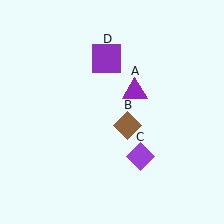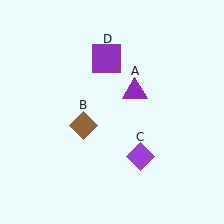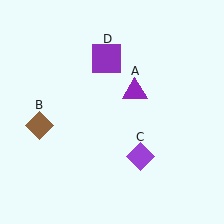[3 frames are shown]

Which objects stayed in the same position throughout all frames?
Purple triangle (object A) and purple diamond (object C) and purple square (object D) remained stationary.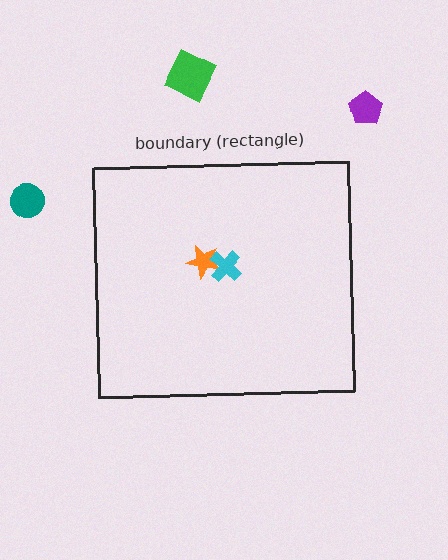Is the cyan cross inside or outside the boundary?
Inside.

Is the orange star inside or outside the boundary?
Inside.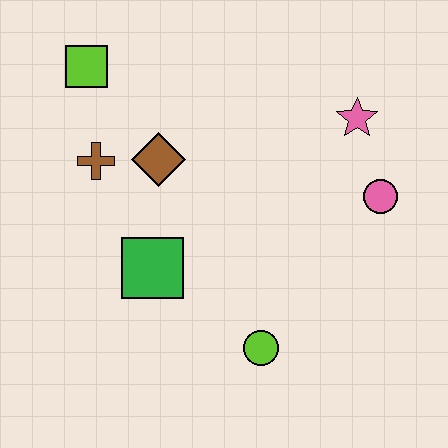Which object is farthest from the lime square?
The lime circle is farthest from the lime square.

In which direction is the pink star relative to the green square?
The pink star is to the right of the green square.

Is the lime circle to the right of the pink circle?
No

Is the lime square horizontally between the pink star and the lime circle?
No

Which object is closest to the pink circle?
The pink star is closest to the pink circle.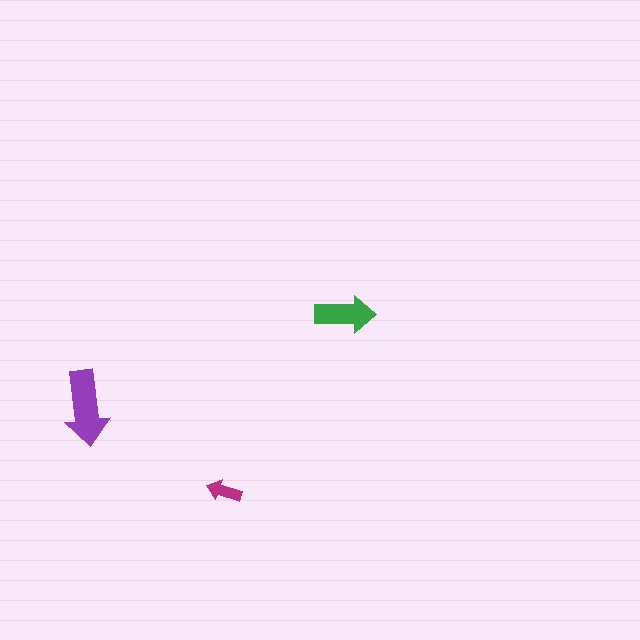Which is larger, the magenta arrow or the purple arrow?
The purple one.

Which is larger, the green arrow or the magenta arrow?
The green one.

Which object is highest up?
The green arrow is topmost.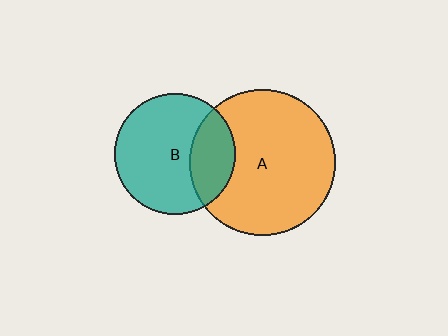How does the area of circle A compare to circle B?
Approximately 1.5 times.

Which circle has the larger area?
Circle A (orange).